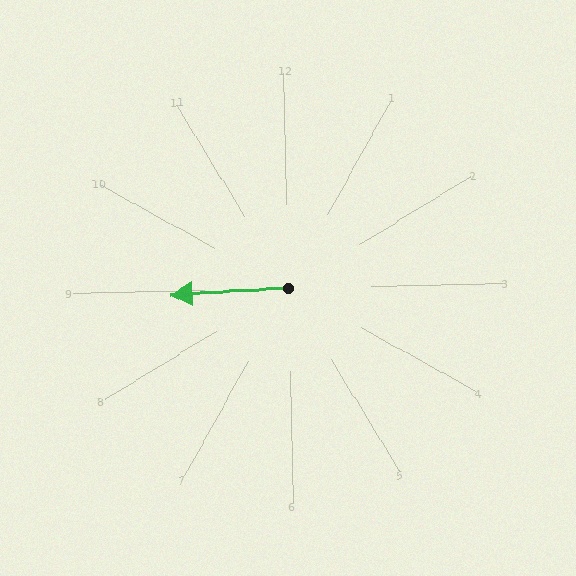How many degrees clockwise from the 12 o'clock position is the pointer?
Approximately 268 degrees.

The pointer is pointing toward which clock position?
Roughly 9 o'clock.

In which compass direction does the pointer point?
West.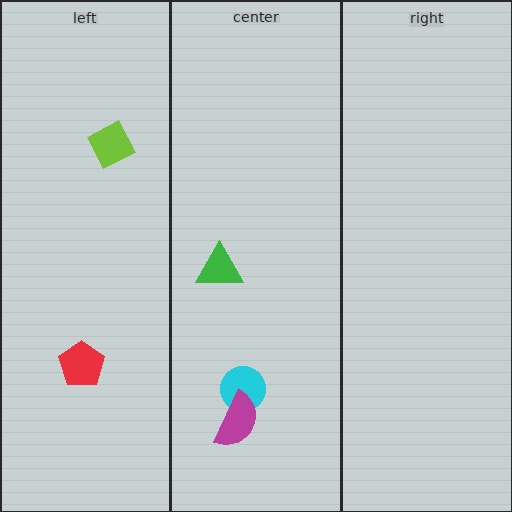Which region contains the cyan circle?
The center region.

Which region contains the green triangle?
The center region.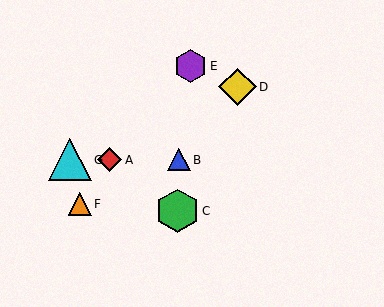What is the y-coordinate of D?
Object D is at y≈87.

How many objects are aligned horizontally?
3 objects (A, B, G) are aligned horizontally.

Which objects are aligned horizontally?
Objects A, B, G are aligned horizontally.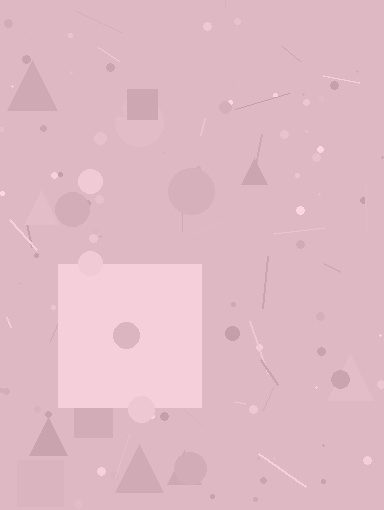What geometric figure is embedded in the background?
A square is embedded in the background.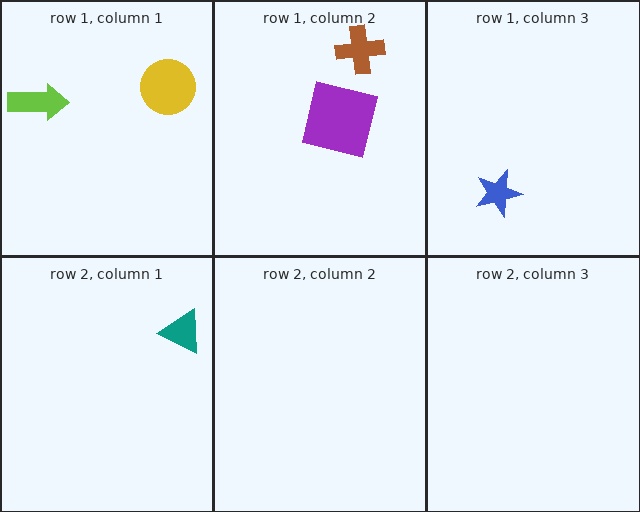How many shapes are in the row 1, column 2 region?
2.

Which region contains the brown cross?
The row 1, column 2 region.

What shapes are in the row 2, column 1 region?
The teal triangle.